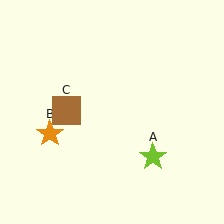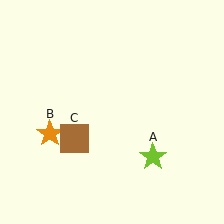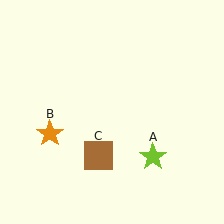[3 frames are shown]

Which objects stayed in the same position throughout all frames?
Lime star (object A) and orange star (object B) remained stationary.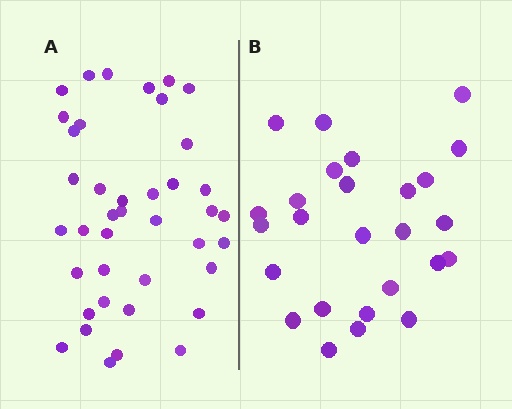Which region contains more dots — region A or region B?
Region A (the left region) has more dots.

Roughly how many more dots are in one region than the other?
Region A has approximately 15 more dots than region B.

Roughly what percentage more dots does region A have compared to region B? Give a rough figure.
About 55% more.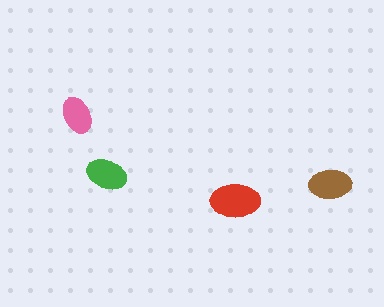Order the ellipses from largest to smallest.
the red one, the brown one, the green one, the pink one.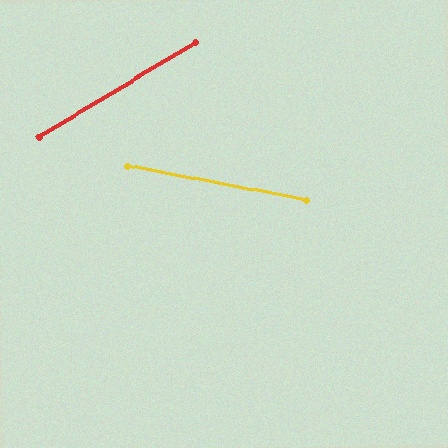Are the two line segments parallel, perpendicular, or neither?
Neither parallel nor perpendicular — they differ by about 42°.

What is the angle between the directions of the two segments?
Approximately 42 degrees.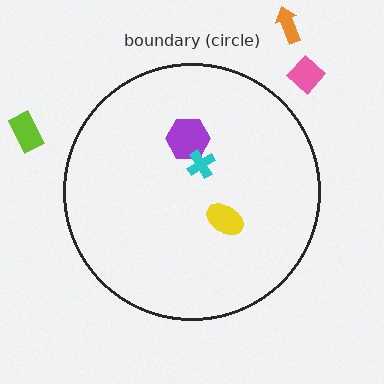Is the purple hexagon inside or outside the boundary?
Inside.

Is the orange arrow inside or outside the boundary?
Outside.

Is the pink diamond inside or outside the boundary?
Outside.